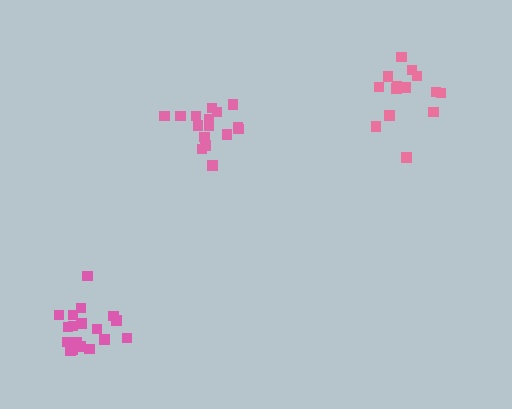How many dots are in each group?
Group 1: 16 dots, Group 2: 19 dots, Group 3: 14 dots (49 total).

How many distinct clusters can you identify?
There are 3 distinct clusters.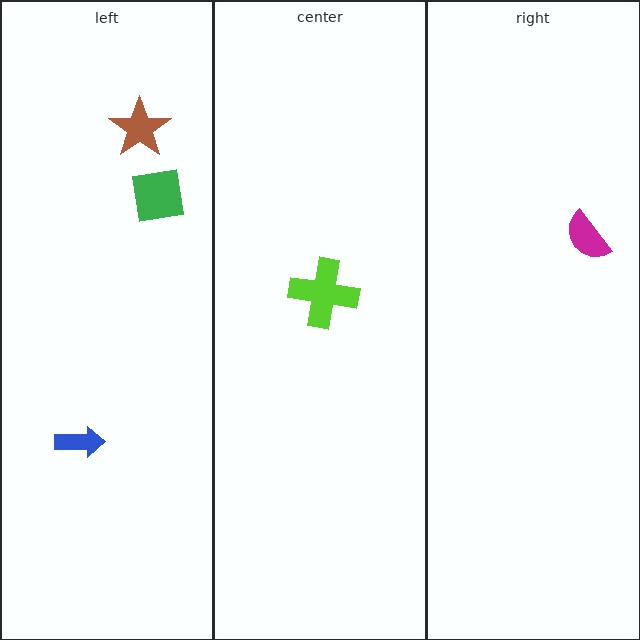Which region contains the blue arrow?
The left region.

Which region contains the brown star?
The left region.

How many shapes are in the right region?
1.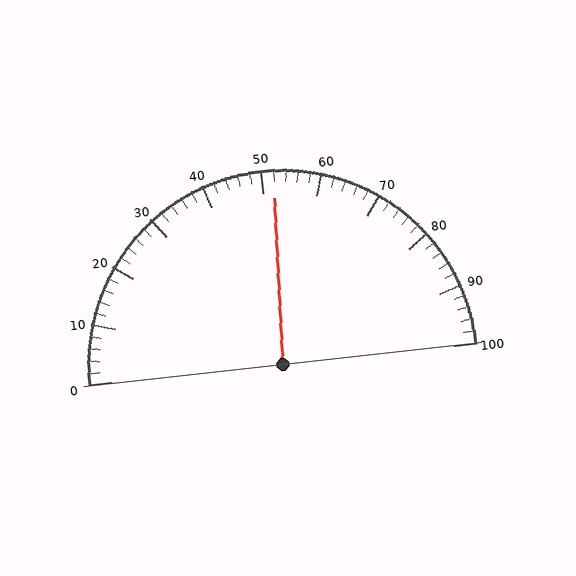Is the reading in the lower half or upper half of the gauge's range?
The reading is in the upper half of the range (0 to 100).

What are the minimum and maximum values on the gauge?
The gauge ranges from 0 to 100.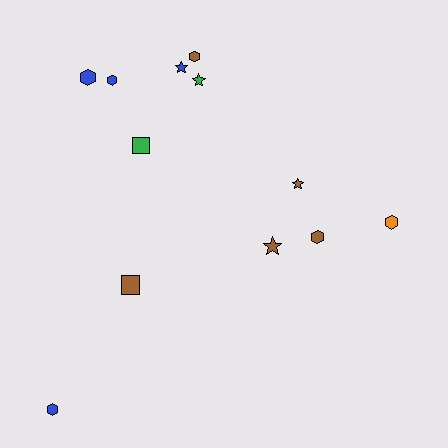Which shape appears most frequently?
Hexagon, with 6 objects.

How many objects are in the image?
There are 12 objects.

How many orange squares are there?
There are no orange squares.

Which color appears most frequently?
Brown, with 5 objects.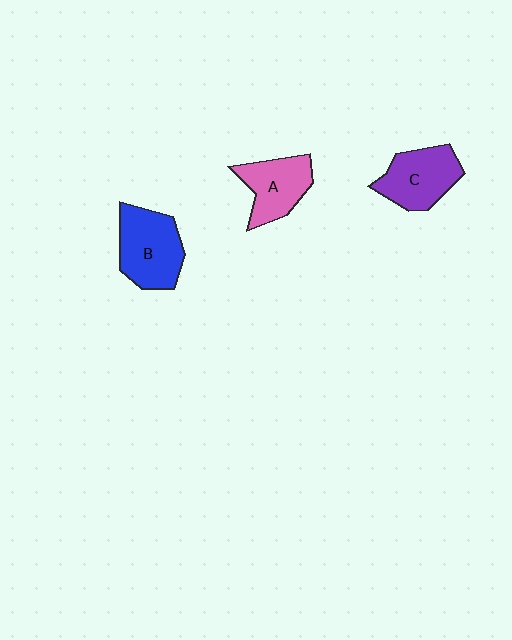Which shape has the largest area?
Shape B (blue).